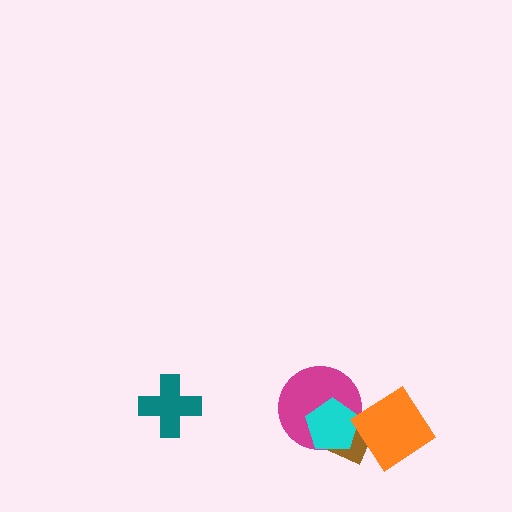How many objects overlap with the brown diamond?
3 objects overlap with the brown diamond.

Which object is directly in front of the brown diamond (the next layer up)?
The cyan pentagon is directly in front of the brown diamond.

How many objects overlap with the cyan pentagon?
3 objects overlap with the cyan pentagon.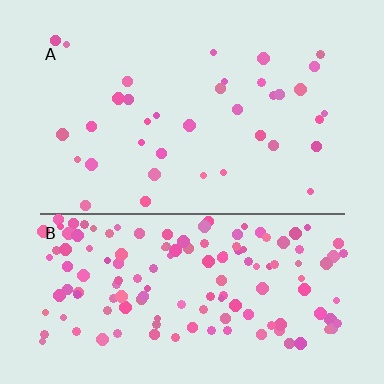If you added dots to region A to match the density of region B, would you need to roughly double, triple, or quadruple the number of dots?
Approximately quadruple.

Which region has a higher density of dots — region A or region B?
B (the bottom).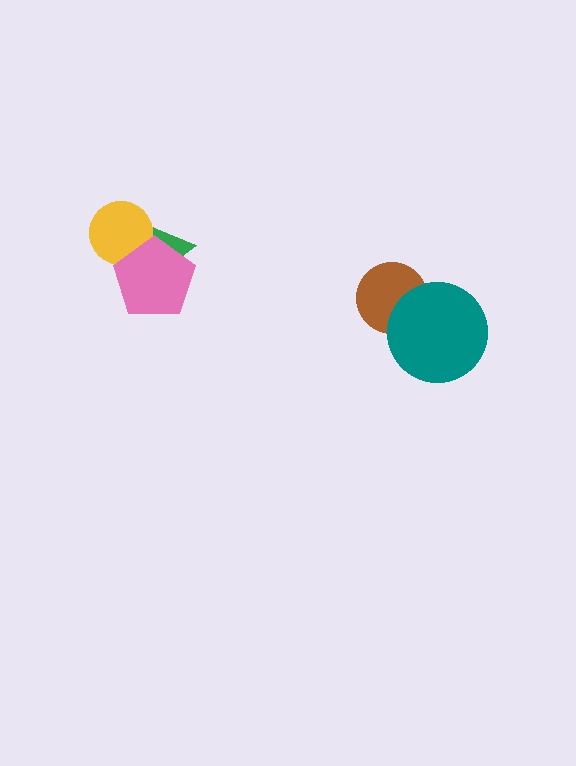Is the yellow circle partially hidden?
Yes, it is partially covered by another shape.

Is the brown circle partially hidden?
Yes, it is partially covered by another shape.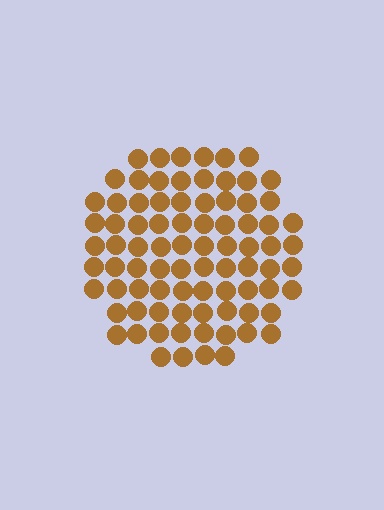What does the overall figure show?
The overall figure shows a circle.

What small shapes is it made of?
It is made of small circles.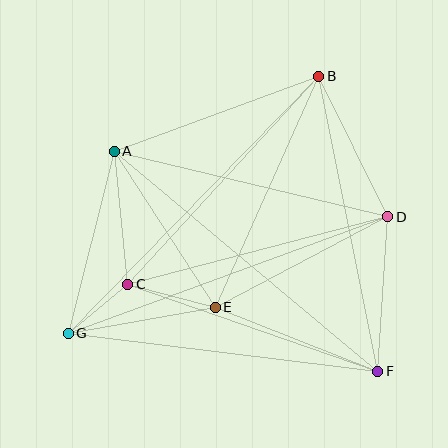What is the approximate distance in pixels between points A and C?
The distance between A and C is approximately 134 pixels.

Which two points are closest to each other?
Points C and G are closest to each other.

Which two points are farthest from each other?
Points B and G are farthest from each other.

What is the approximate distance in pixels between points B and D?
The distance between B and D is approximately 157 pixels.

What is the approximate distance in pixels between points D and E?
The distance between D and E is approximately 195 pixels.